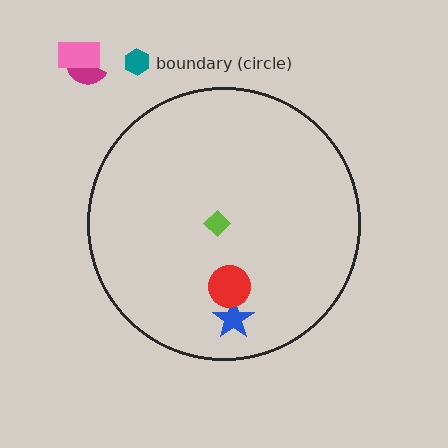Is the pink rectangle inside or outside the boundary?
Outside.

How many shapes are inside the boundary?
3 inside, 3 outside.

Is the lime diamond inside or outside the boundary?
Inside.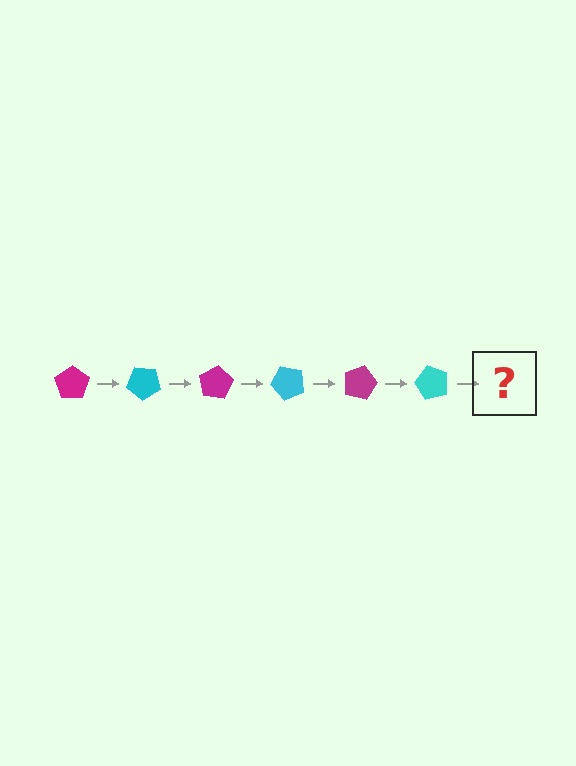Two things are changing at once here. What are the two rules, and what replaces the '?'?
The two rules are that it rotates 40 degrees each step and the color cycles through magenta and cyan. The '?' should be a magenta pentagon, rotated 240 degrees from the start.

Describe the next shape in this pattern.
It should be a magenta pentagon, rotated 240 degrees from the start.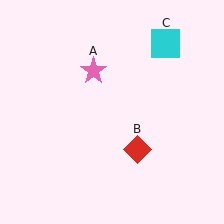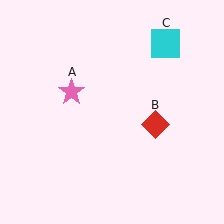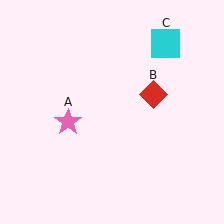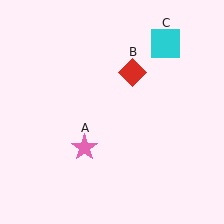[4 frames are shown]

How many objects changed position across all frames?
2 objects changed position: pink star (object A), red diamond (object B).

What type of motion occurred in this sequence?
The pink star (object A), red diamond (object B) rotated counterclockwise around the center of the scene.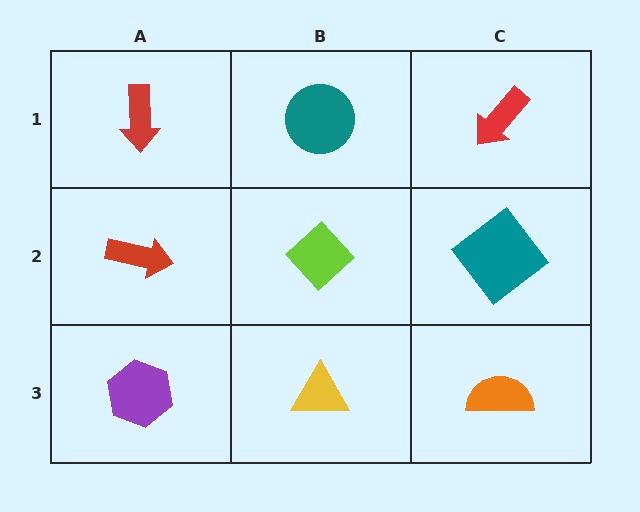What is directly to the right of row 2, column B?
A teal diamond.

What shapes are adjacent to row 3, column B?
A lime diamond (row 2, column B), a purple hexagon (row 3, column A), an orange semicircle (row 3, column C).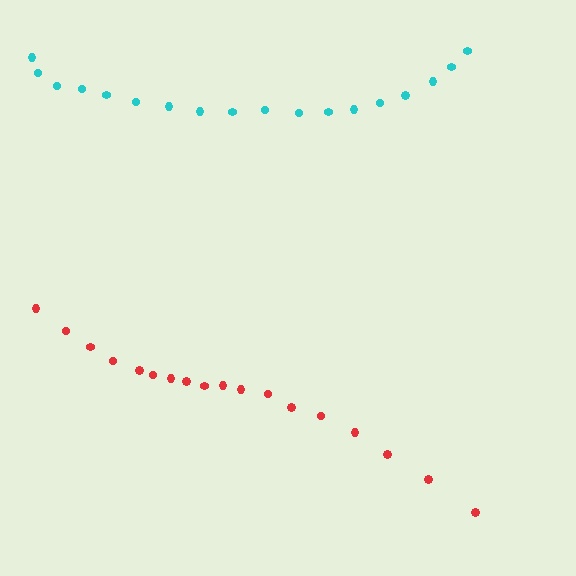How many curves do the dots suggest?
There are 2 distinct paths.